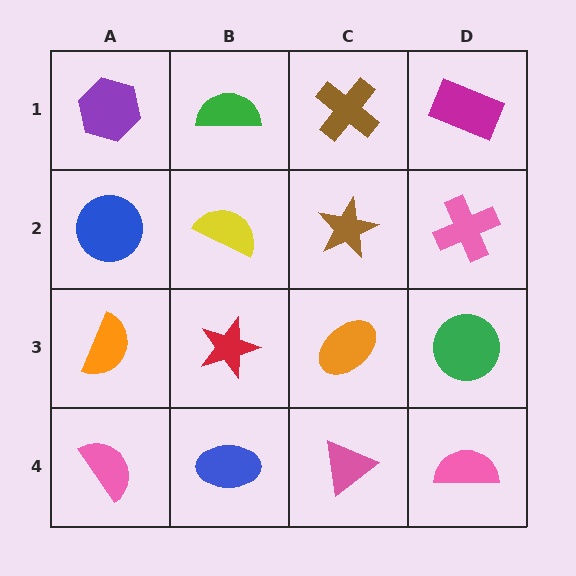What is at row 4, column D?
A pink semicircle.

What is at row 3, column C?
An orange ellipse.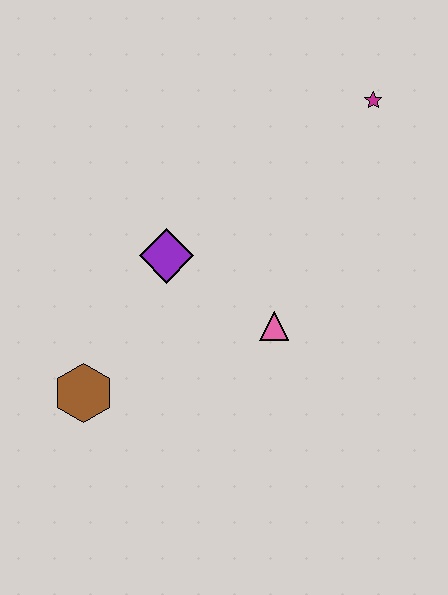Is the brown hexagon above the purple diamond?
No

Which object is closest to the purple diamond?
The pink triangle is closest to the purple diamond.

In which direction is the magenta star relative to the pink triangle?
The magenta star is above the pink triangle.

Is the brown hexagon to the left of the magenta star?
Yes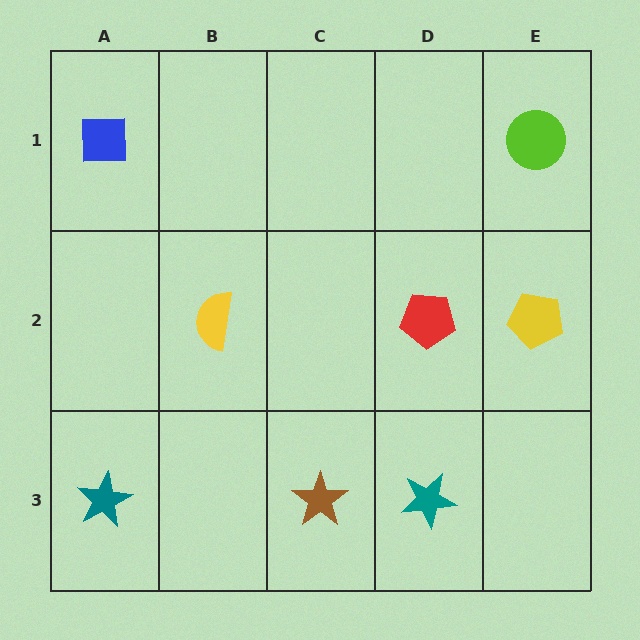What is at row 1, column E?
A lime circle.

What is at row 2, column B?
A yellow semicircle.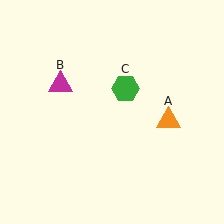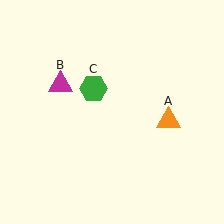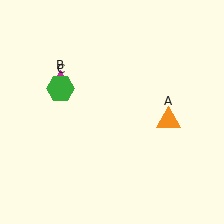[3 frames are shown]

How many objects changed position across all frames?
1 object changed position: green hexagon (object C).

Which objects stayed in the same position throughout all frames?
Orange triangle (object A) and magenta triangle (object B) remained stationary.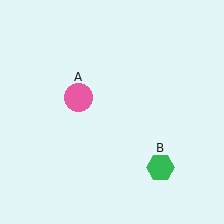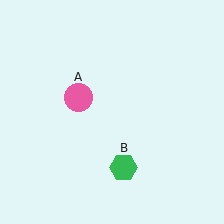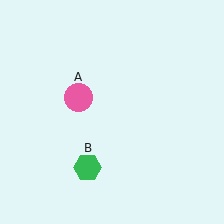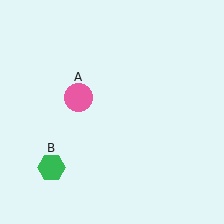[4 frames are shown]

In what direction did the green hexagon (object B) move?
The green hexagon (object B) moved left.